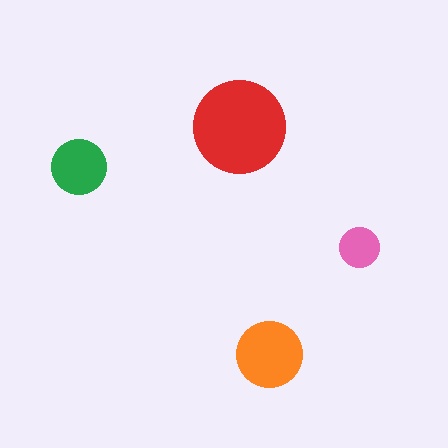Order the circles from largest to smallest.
the red one, the orange one, the green one, the pink one.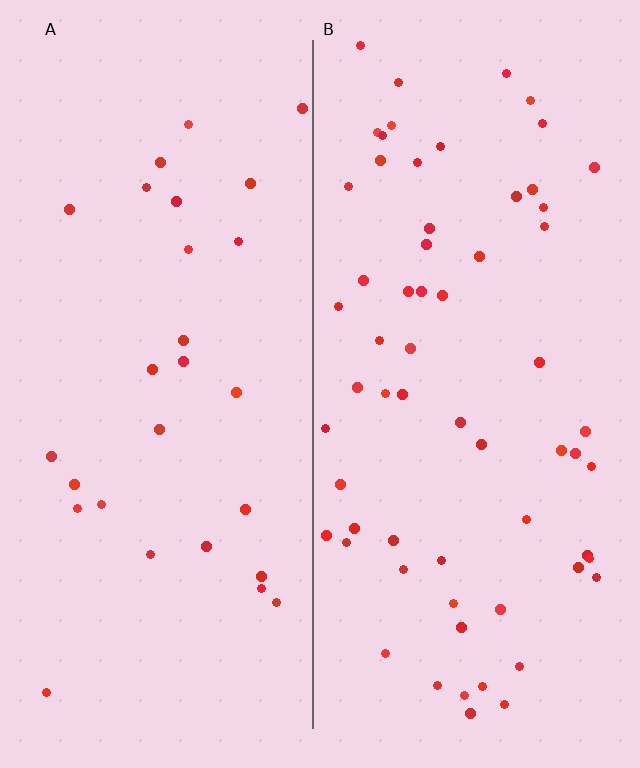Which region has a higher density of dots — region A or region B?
B (the right).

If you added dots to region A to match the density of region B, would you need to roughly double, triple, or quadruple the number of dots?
Approximately double.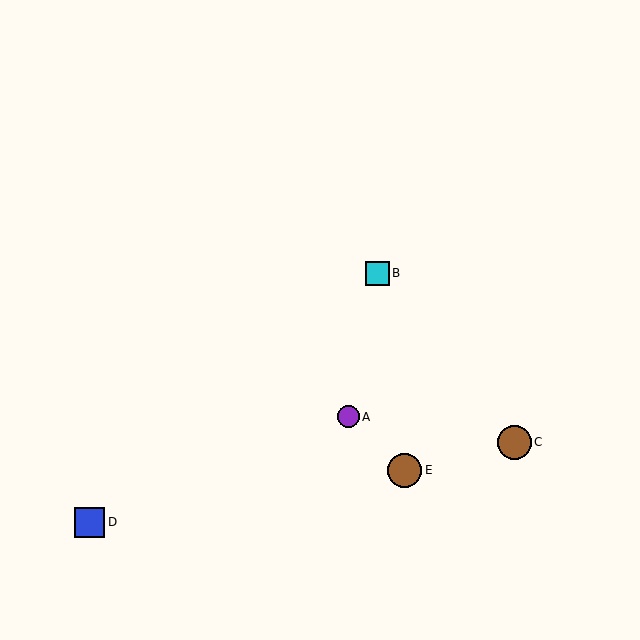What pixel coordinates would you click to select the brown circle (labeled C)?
Click at (514, 442) to select the brown circle C.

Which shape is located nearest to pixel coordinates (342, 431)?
The purple circle (labeled A) at (348, 417) is nearest to that location.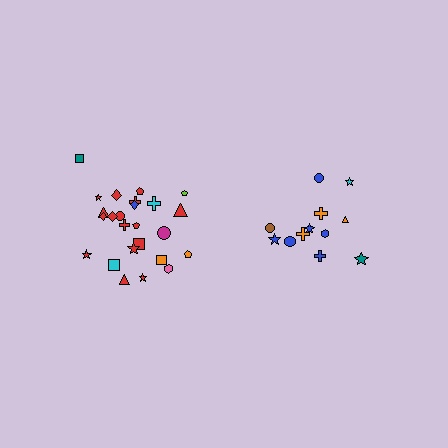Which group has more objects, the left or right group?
The left group.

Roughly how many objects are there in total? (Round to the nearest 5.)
Roughly 35 objects in total.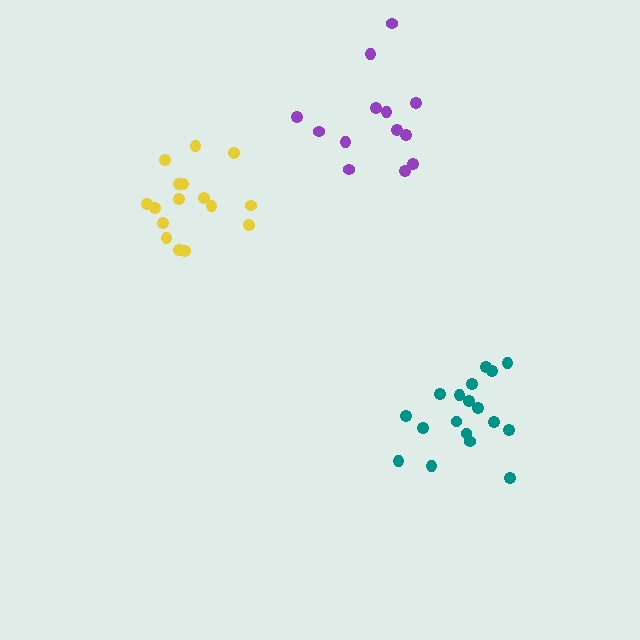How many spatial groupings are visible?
There are 3 spatial groupings.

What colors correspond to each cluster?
The clusters are colored: purple, teal, yellow.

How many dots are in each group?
Group 1: 13 dots, Group 2: 18 dots, Group 3: 16 dots (47 total).